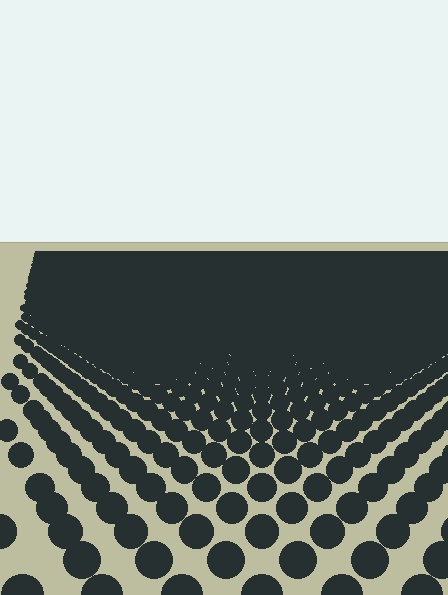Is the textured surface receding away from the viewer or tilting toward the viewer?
The surface is receding away from the viewer. Texture elements get smaller and denser toward the top.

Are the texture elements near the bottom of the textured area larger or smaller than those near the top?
Larger. Near the bottom, elements are closer to the viewer and appear at a bigger on-screen size.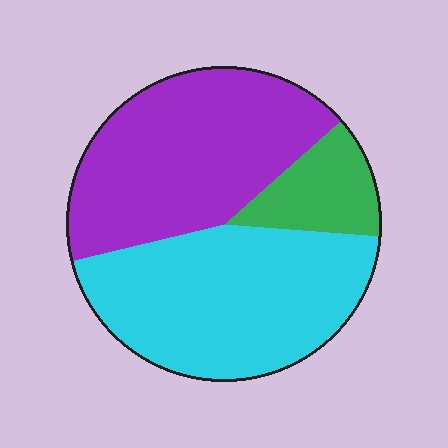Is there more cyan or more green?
Cyan.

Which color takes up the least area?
Green, at roughly 15%.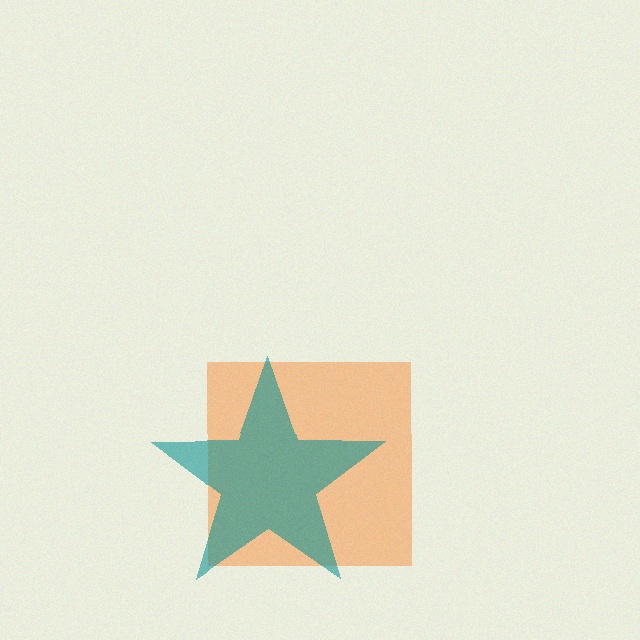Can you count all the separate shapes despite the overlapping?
Yes, there are 2 separate shapes.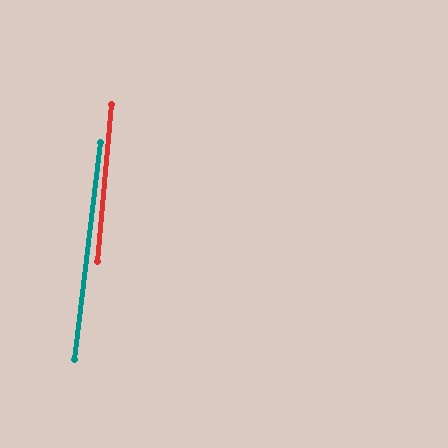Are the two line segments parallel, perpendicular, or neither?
Parallel — their directions differ by only 1.7°.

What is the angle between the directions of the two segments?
Approximately 2 degrees.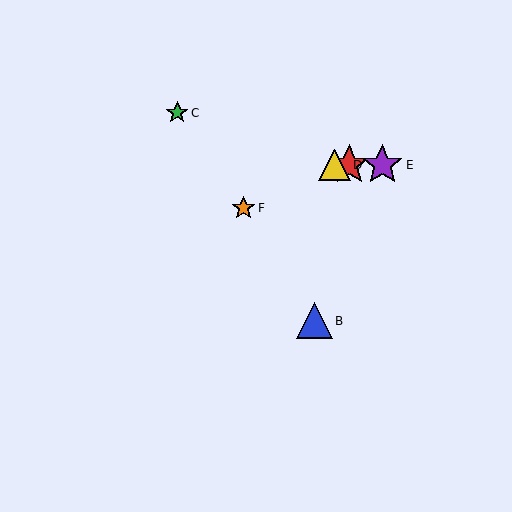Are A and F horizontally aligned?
No, A is at y≈165 and F is at y≈208.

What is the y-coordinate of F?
Object F is at y≈208.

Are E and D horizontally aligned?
Yes, both are at y≈165.